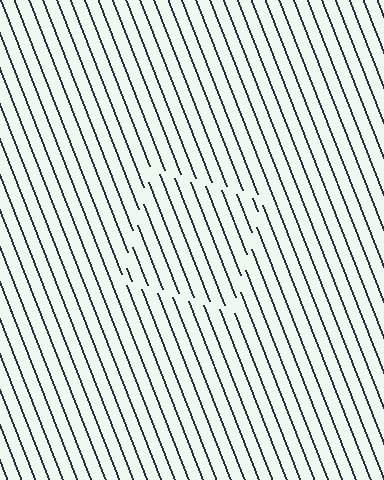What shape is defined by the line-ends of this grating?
An illusory square. The interior of the shape contains the same grating, shifted by half a period — the contour is defined by the phase discontinuity where line-ends from the inner and outer gratings abut.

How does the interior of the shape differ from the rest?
The interior of the shape contains the same grating, shifted by half a period — the contour is defined by the phase discontinuity where line-ends from the inner and outer gratings abut.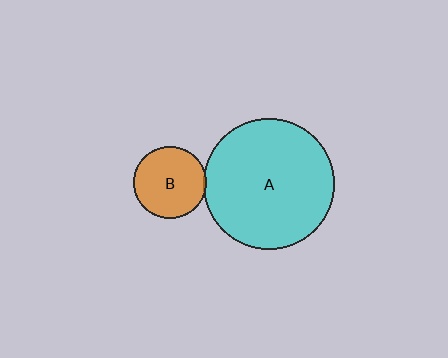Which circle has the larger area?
Circle A (cyan).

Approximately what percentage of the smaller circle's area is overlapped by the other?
Approximately 5%.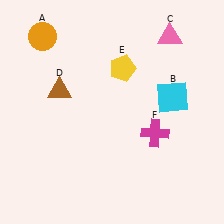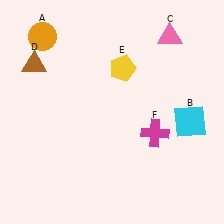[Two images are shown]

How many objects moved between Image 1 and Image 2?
2 objects moved between the two images.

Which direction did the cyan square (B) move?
The cyan square (B) moved down.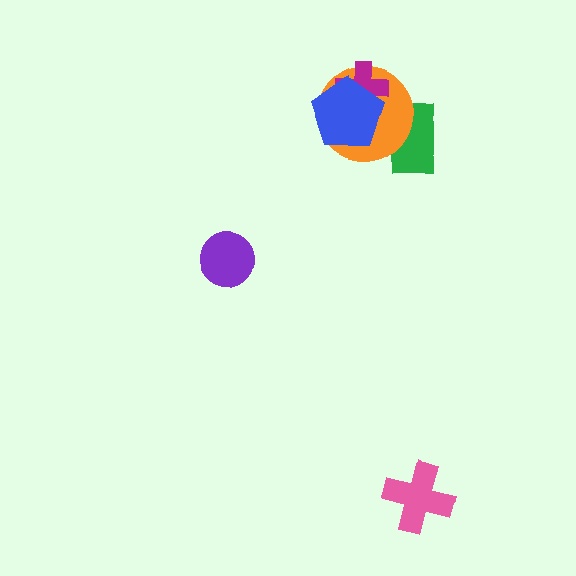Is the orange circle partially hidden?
Yes, it is partially covered by another shape.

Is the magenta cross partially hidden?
Yes, it is partially covered by another shape.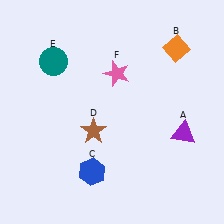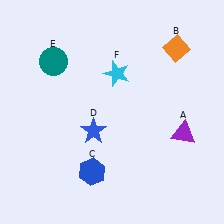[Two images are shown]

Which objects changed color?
D changed from brown to blue. F changed from pink to cyan.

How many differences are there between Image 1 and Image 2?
There are 2 differences between the two images.